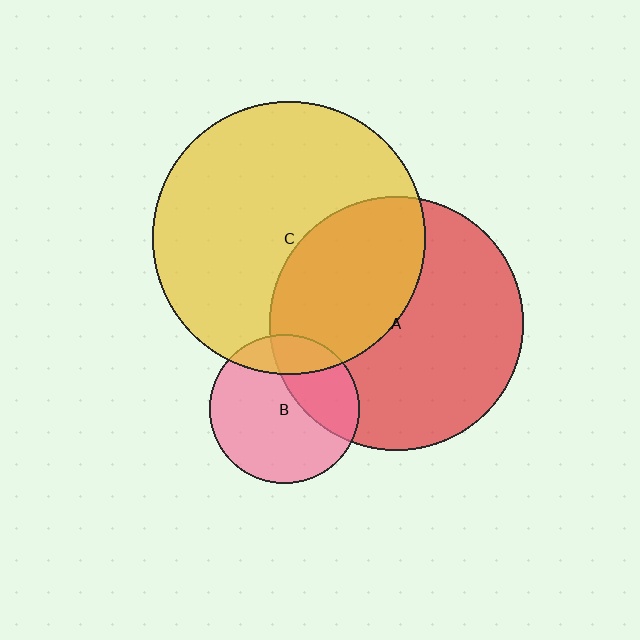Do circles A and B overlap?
Yes.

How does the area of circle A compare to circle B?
Approximately 2.9 times.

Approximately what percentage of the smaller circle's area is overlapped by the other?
Approximately 30%.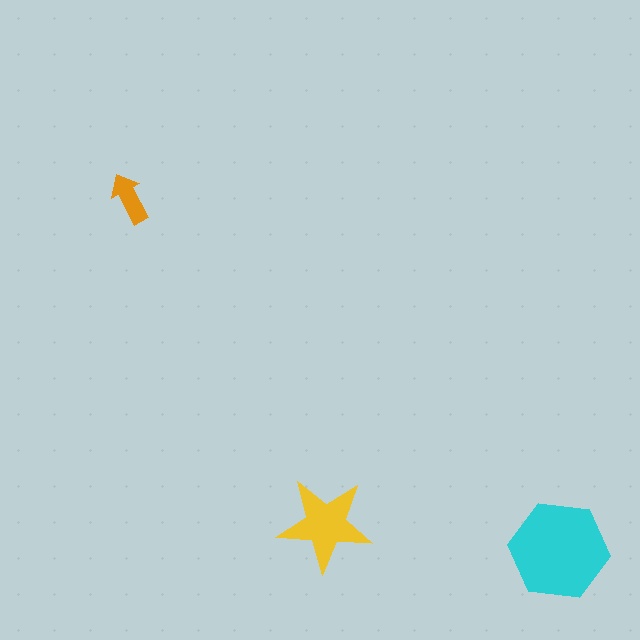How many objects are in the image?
There are 3 objects in the image.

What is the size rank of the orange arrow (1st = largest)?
3rd.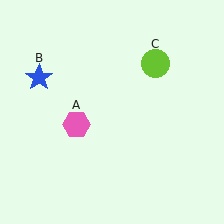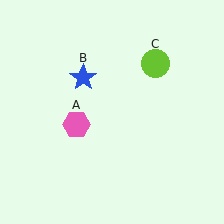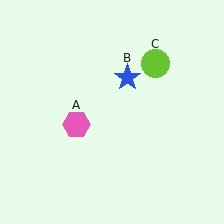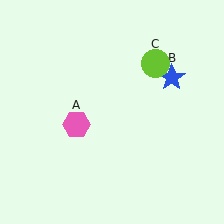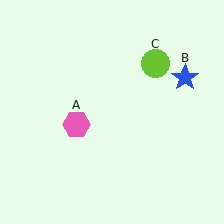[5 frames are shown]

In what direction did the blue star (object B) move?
The blue star (object B) moved right.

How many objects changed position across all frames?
1 object changed position: blue star (object B).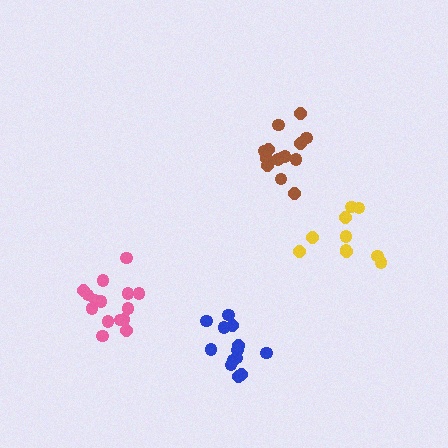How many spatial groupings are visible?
There are 4 spatial groupings.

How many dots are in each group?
Group 1: 14 dots, Group 2: 13 dots, Group 3: 10 dots, Group 4: 15 dots (52 total).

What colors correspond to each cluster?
The clusters are colored: brown, blue, yellow, pink.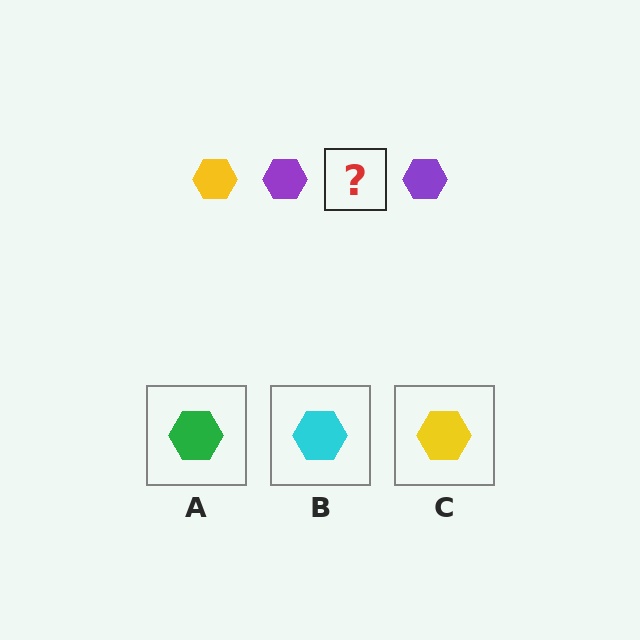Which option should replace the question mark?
Option C.